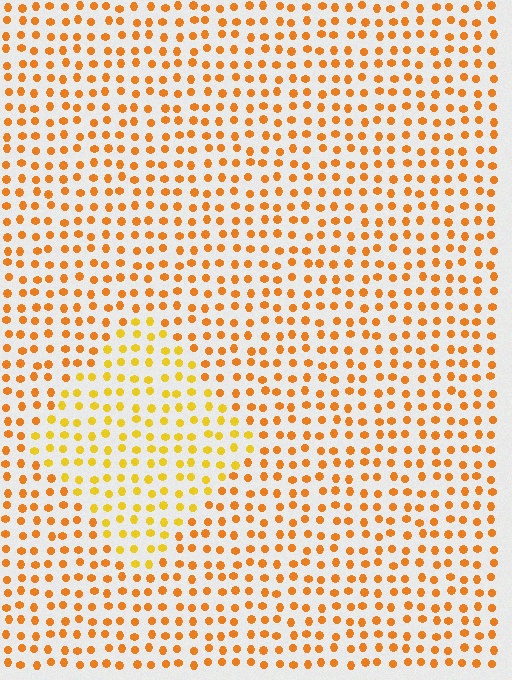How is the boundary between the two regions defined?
The boundary is defined purely by a slight shift in hue (about 23 degrees). Spacing, size, and orientation are identical on both sides.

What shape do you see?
I see a diamond.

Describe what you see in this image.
The image is filled with small orange elements in a uniform arrangement. A diamond-shaped region is visible where the elements are tinted to a slightly different hue, forming a subtle color boundary.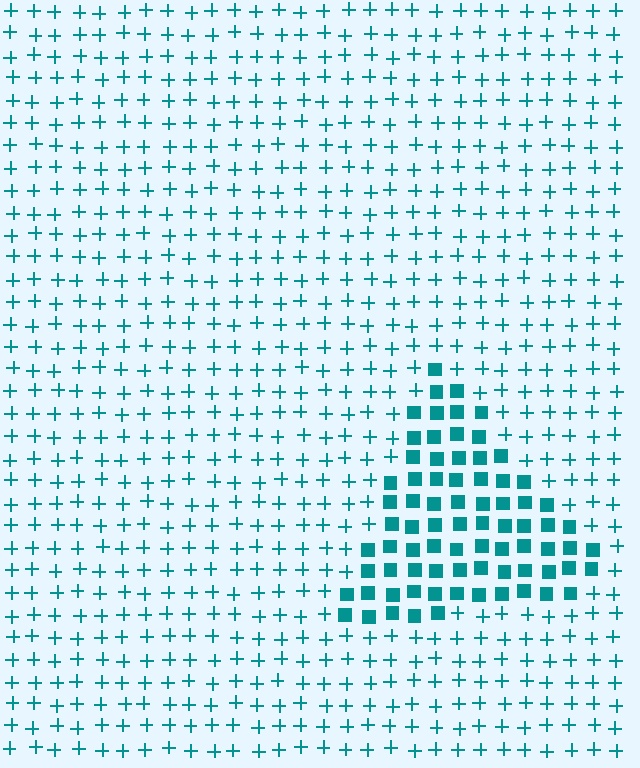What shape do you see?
I see a triangle.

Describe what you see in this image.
The image is filled with small teal elements arranged in a uniform grid. A triangle-shaped region contains squares, while the surrounding area contains plus signs. The boundary is defined purely by the change in element shape.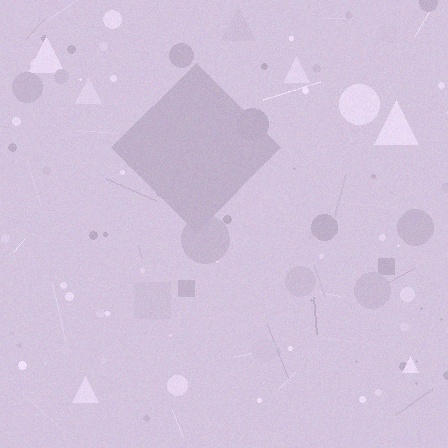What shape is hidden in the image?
A diamond is hidden in the image.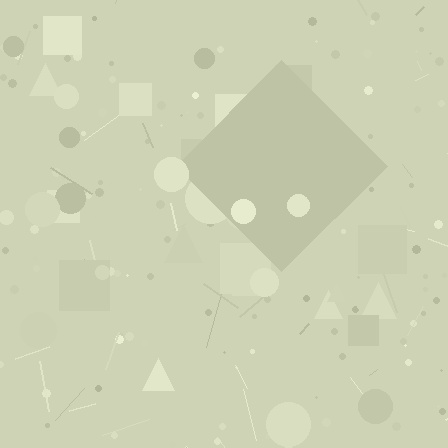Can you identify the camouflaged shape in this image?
The camouflaged shape is a diamond.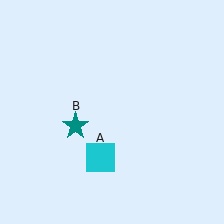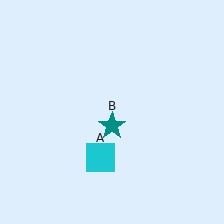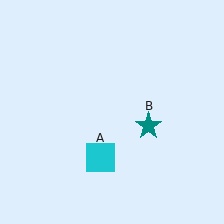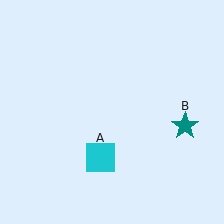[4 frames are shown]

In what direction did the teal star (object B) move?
The teal star (object B) moved right.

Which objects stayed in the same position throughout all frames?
Cyan square (object A) remained stationary.